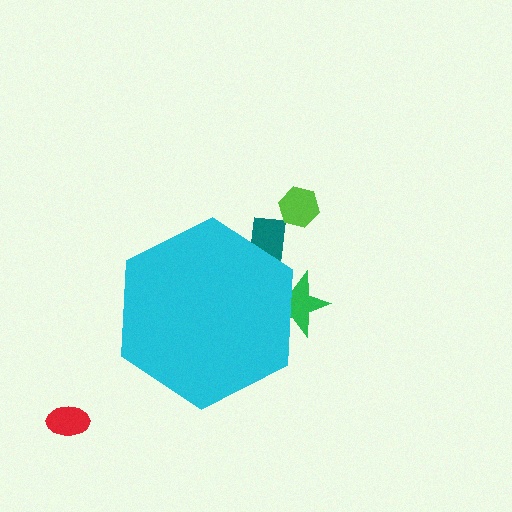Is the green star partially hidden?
Yes, the green star is partially hidden behind the cyan hexagon.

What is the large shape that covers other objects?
A cyan hexagon.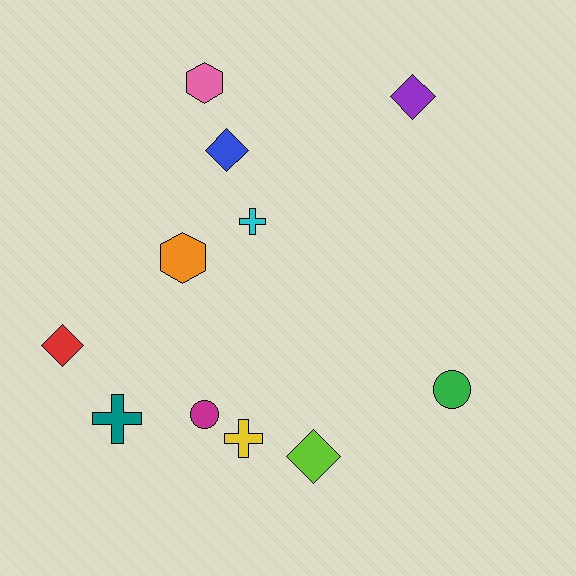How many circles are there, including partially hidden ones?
There are 2 circles.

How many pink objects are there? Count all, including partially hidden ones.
There is 1 pink object.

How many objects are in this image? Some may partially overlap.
There are 11 objects.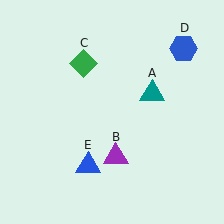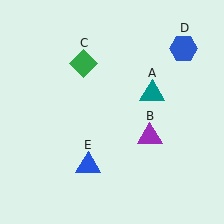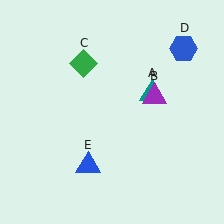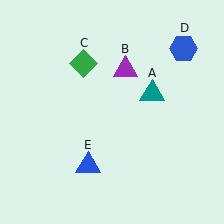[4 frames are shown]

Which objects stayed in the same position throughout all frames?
Teal triangle (object A) and green diamond (object C) and blue hexagon (object D) and blue triangle (object E) remained stationary.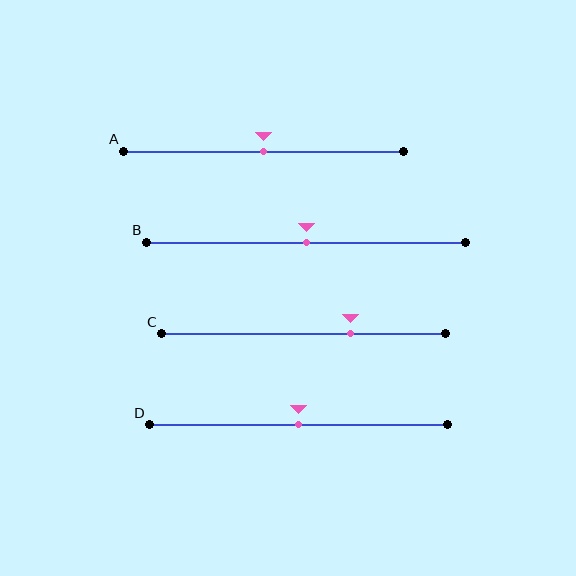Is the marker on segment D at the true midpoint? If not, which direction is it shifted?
Yes, the marker on segment D is at the true midpoint.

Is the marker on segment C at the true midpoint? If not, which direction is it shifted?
No, the marker on segment C is shifted to the right by about 16% of the segment length.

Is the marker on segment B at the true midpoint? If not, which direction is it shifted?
Yes, the marker on segment B is at the true midpoint.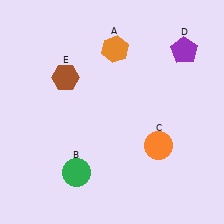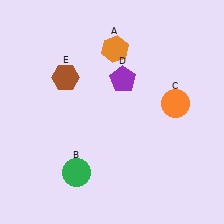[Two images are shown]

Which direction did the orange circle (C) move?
The orange circle (C) moved up.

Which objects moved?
The objects that moved are: the orange circle (C), the purple pentagon (D).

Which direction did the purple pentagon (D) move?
The purple pentagon (D) moved left.